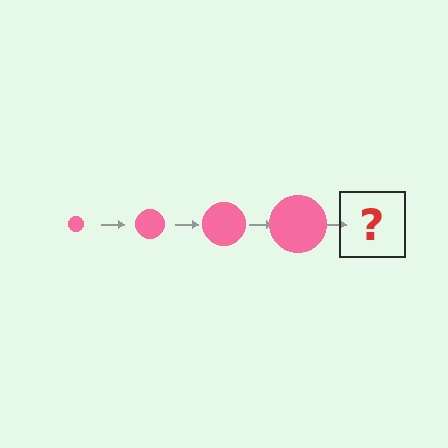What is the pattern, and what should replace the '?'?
The pattern is that the circle gets progressively larger each step. The '?' should be a pink circle, larger than the previous one.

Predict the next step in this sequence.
The next step is a pink circle, larger than the previous one.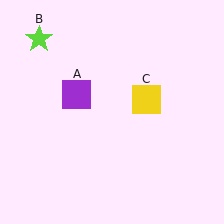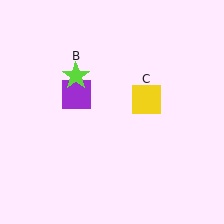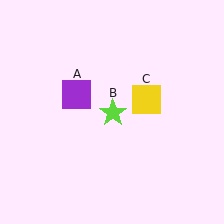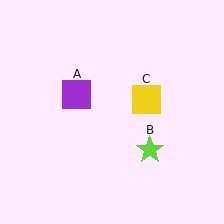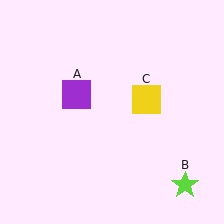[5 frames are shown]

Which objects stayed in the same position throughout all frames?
Purple square (object A) and yellow square (object C) remained stationary.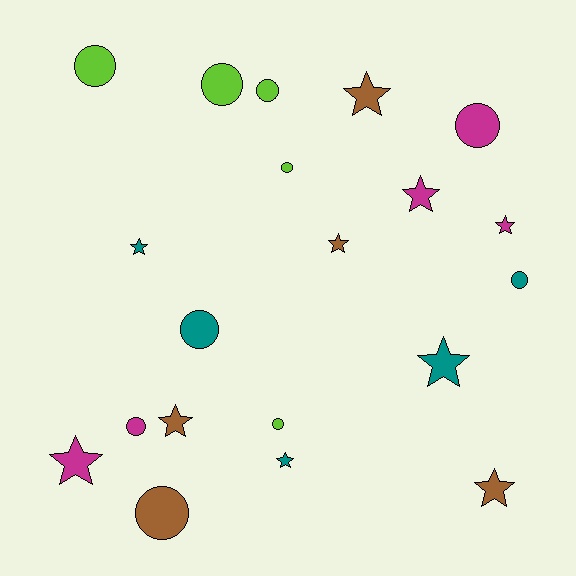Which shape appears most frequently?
Circle, with 10 objects.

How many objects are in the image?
There are 20 objects.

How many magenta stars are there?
There are 3 magenta stars.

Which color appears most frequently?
Brown, with 5 objects.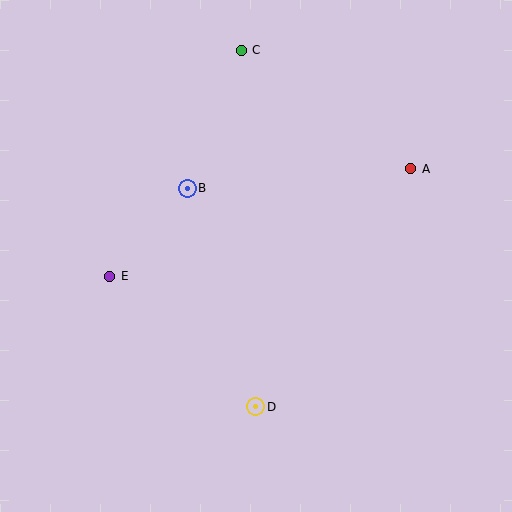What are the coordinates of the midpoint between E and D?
The midpoint between E and D is at (183, 342).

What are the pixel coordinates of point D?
Point D is at (256, 407).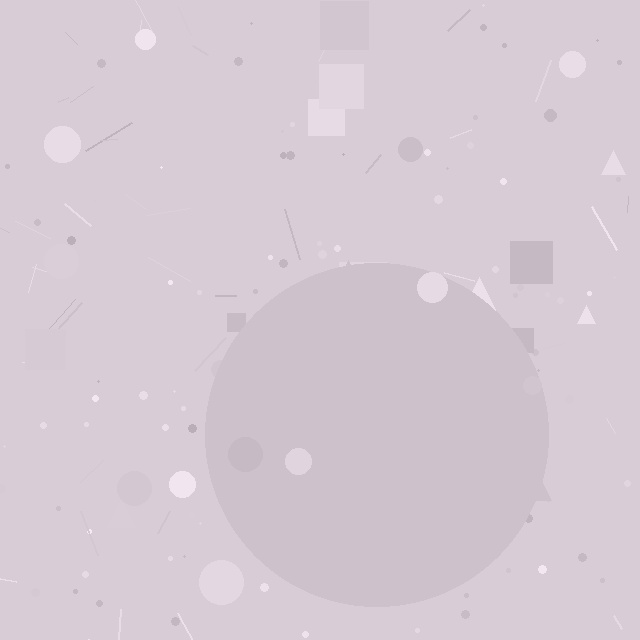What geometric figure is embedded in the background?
A circle is embedded in the background.